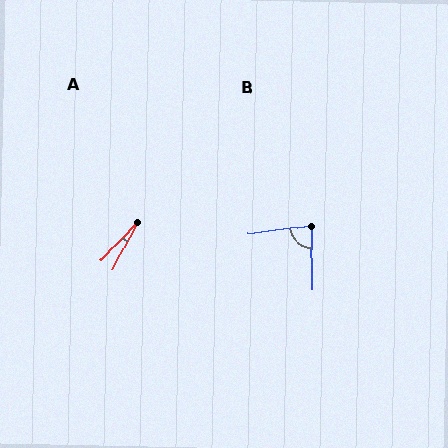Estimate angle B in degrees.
Approximately 82 degrees.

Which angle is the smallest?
A, at approximately 16 degrees.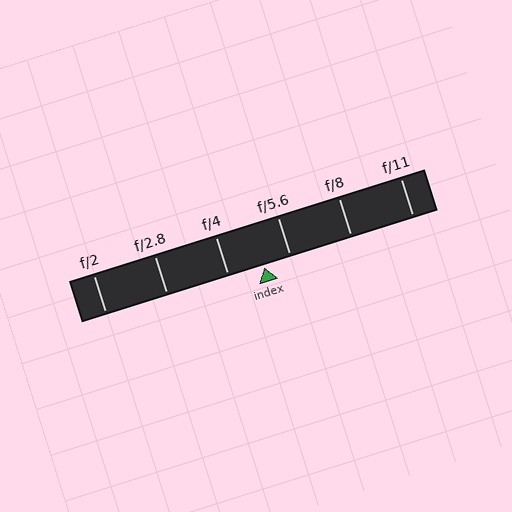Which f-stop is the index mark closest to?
The index mark is closest to f/5.6.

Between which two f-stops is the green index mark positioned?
The index mark is between f/4 and f/5.6.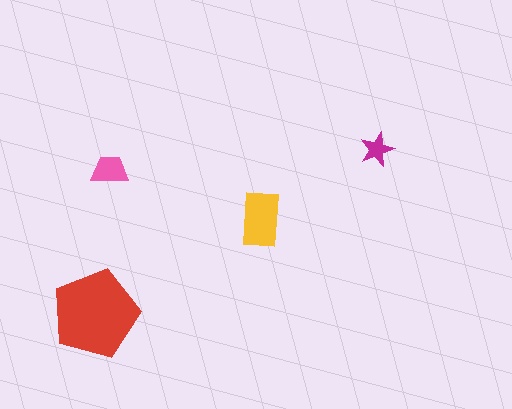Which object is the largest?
The red pentagon.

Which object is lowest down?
The red pentagon is bottommost.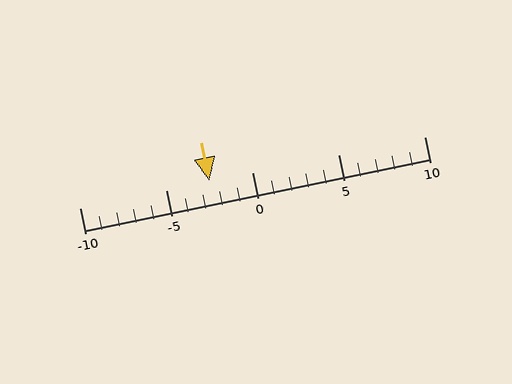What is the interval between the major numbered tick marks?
The major tick marks are spaced 5 units apart.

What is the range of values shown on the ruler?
The ruler shows values from -10 to 10.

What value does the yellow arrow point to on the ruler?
The yellow arrow points to approximately -2.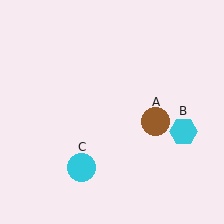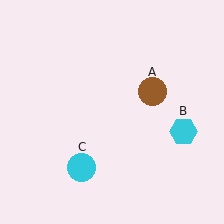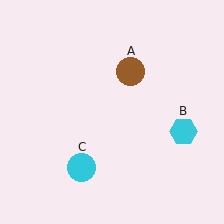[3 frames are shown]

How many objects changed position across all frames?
1 object changed position: brown circle (object A).